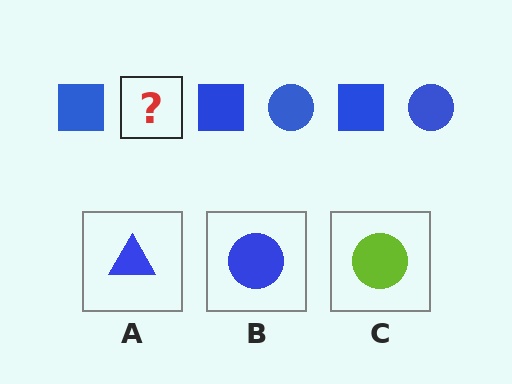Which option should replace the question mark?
Option B.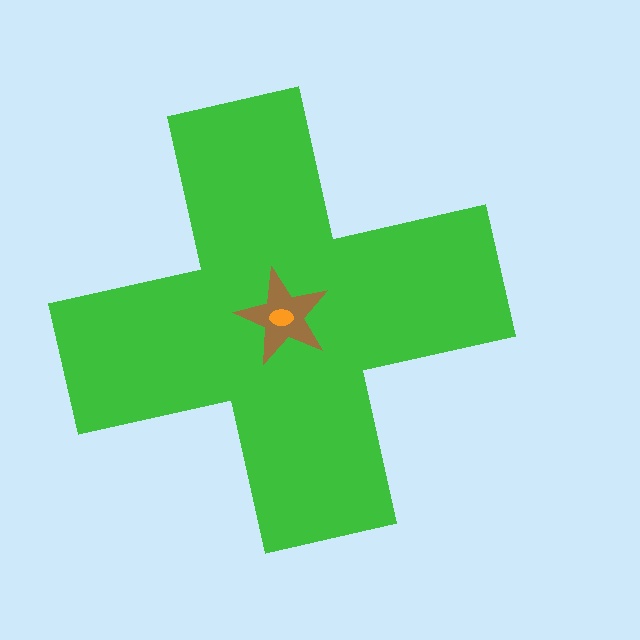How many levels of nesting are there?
3.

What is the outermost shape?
The green cross.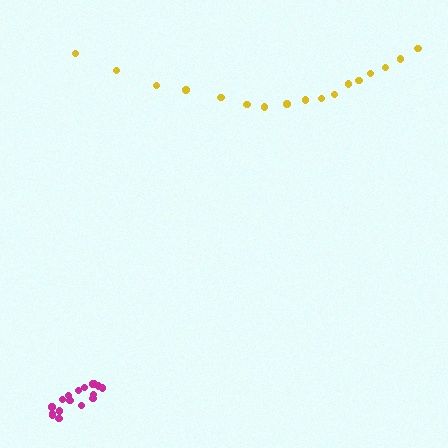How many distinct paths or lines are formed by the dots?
There are 2 distinct paths.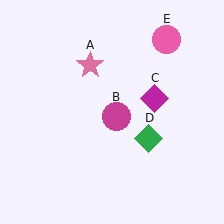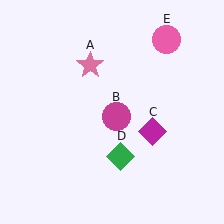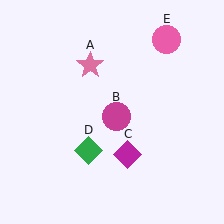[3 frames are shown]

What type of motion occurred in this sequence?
The magenta diamond (object C), green diamond (object D) rotated clockwise around the center of the scene.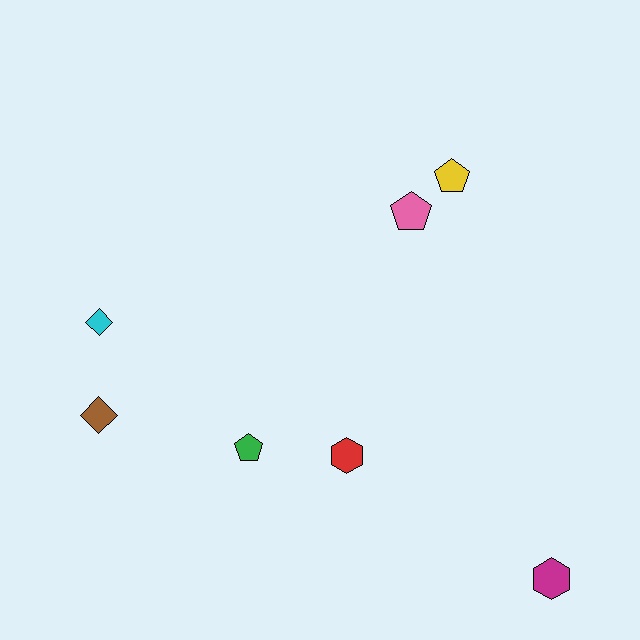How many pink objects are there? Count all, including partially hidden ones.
There is 1 pink object.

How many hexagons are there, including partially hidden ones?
There are 2 hexagons.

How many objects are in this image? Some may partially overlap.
There are 7 objects.